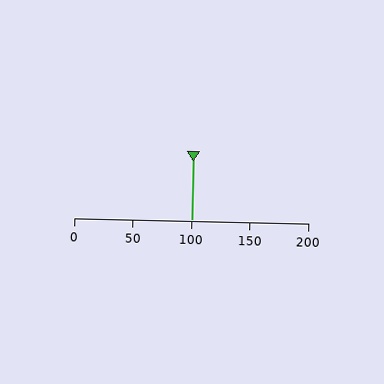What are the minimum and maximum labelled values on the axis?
The axis runs from 0 to 200.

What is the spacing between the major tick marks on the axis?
The major ticks are spaced 50 apart.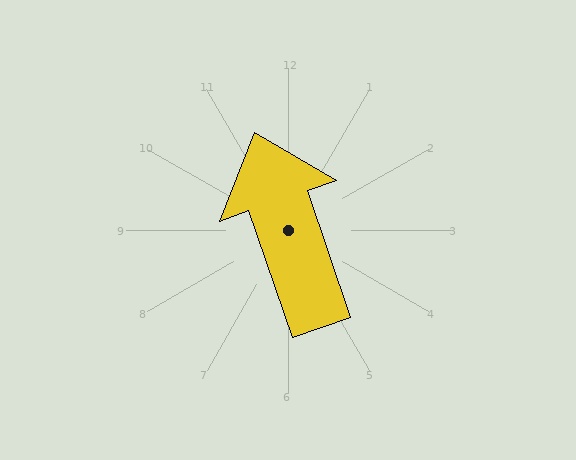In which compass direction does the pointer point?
North.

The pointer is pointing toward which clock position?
Roughly 11 o'clock.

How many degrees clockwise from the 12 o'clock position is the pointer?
Approximately 341 degrees.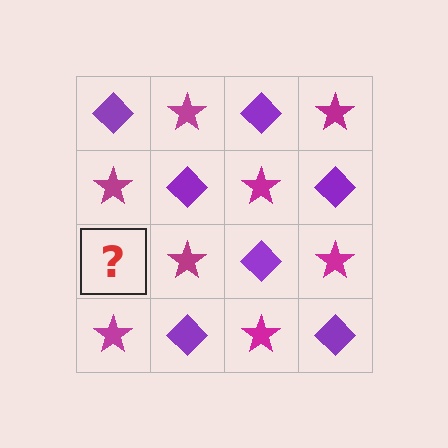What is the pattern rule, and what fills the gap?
The rule is that it alternates purple diamond and magenta star in a checkerboard pattern. The gap should be filled with a purple diamond.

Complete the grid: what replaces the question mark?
The question mark should be replaced with a purple diamond.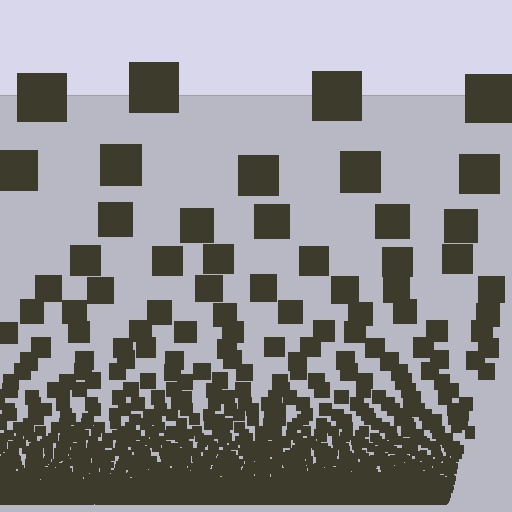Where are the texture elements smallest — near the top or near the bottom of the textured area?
Near the bottom.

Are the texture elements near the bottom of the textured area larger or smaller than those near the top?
Smaller. The gradient is inverted — elements near the bottom are smaller and denser.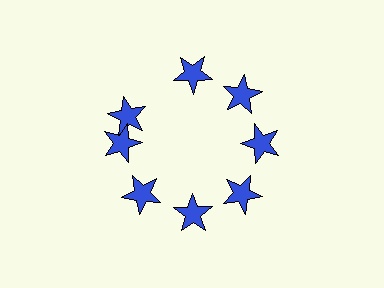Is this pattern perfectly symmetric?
No. The 8 blue stars are arranged in a ring, but one element near the 10 o'clock position is rotated out of alignment along the ring, breaking the 8-fold rotational symmetry.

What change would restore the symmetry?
The symmetry would be restored by rotating it back into even spacing with its neighbors so that all 8 stars sit at equal angles and equal distance from the center.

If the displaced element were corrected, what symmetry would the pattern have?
It would have 8-fold rotational symmetry — the pattern would map onto itself every 45 degrees.